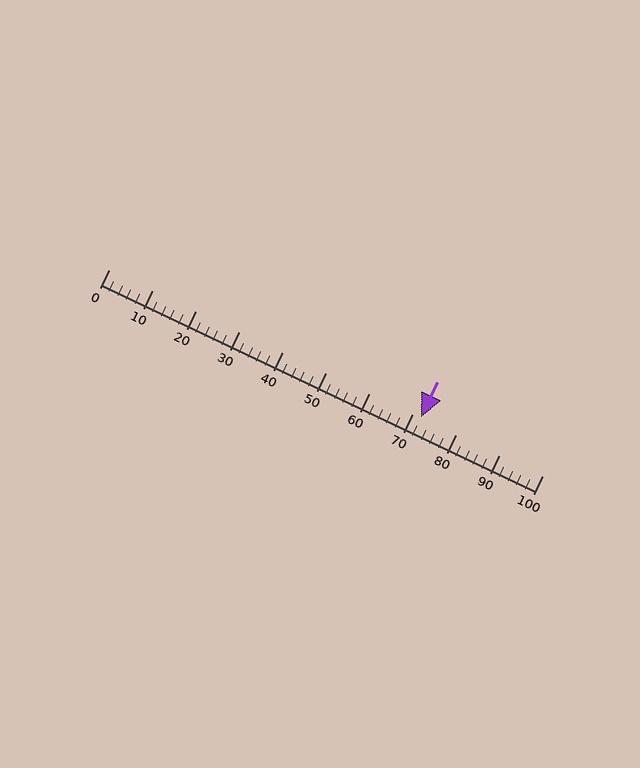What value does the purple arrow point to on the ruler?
The purple arrow points to approximately 72.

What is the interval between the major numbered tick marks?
The major tick marks are spaced 10 units apart.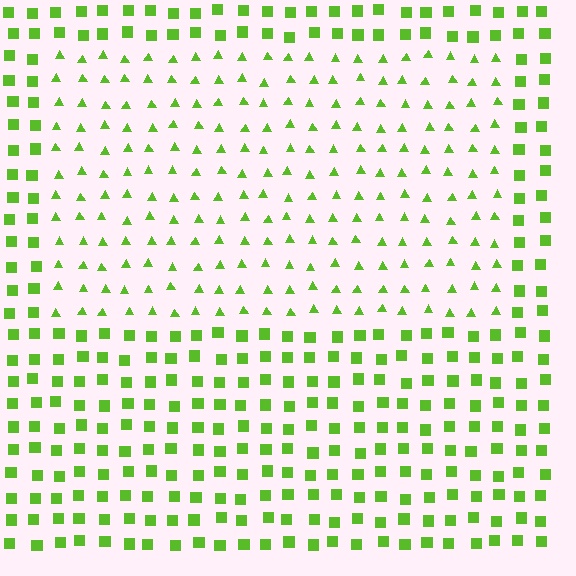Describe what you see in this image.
The image is filled with small lime elements arranged in a uniform grid. A rectangle-shaped region contains triangles, while the surrounding area contains squares. The boundary is defined purely by the change in element shape.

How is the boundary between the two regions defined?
The boundary is defined by a change in element shape: triangles inside vs. squares outside. All elements share the same color and spacing.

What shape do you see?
I see a rectangle.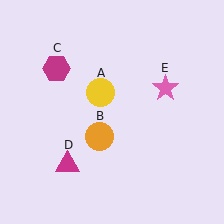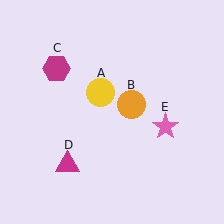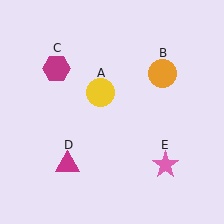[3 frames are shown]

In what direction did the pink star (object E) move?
The pink star (object E) moved down.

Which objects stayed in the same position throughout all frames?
Yellow circle (object A) and magenta hexagon (object C) and magenta triangle (object D) remained stationary.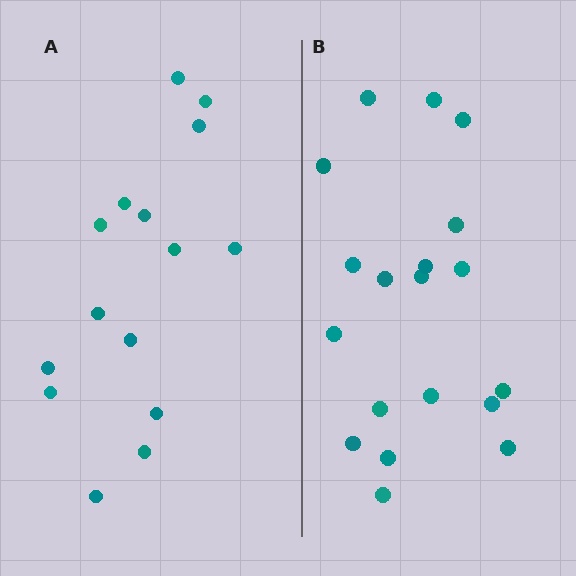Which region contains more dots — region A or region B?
Region B (the right region) has more dots.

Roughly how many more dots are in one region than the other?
Region B has about 4 more dots than region A.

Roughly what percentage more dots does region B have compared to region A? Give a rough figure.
About 25% more.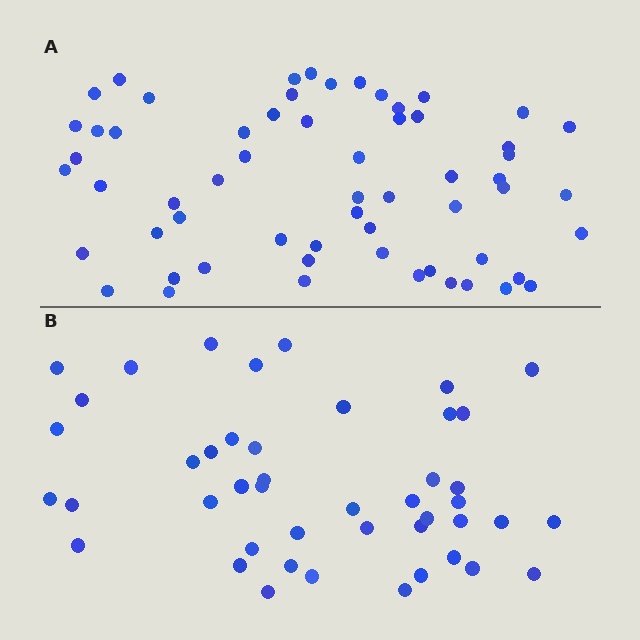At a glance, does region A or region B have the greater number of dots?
Region A (the top region) has more dots.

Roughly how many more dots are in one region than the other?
Region A has approximately 15 more dots than region B.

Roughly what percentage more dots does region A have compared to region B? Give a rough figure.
About 35% more.